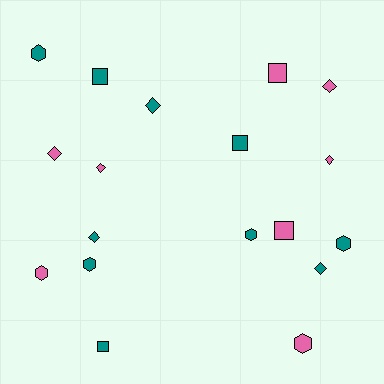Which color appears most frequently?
Teal, with 10 objects.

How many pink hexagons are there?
There are 2 pink hexagons.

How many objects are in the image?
There are 18 objects.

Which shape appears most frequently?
Diamond, with 7 objects.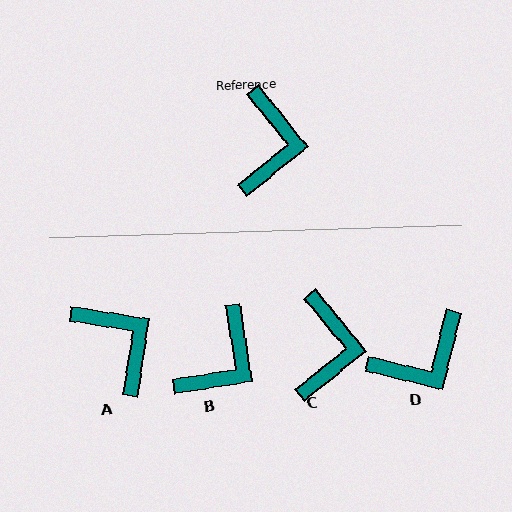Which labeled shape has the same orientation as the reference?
C.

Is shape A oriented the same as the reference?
No, it is off by about 42 degrees.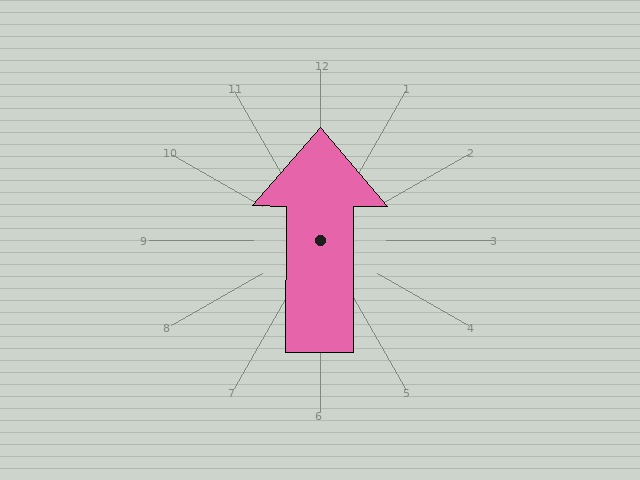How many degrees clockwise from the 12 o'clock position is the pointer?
Approximately 0 degrees.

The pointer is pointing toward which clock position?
Roughly 12 o'clock.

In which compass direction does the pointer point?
North.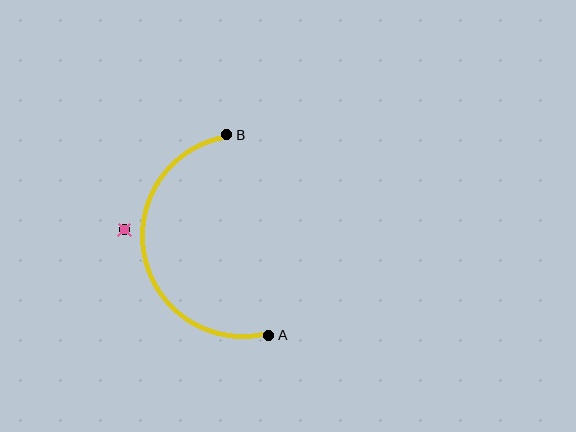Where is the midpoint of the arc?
The arc midpoint is the point on the curve farthest from the straight line joining A and B. It sits to the left of that line.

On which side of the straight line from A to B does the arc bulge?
The arc bulges to the left of the straight line connecting A and B.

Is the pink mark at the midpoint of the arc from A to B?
No — the pink mark does not lie on the arc at all. It sits slightly outside the curve.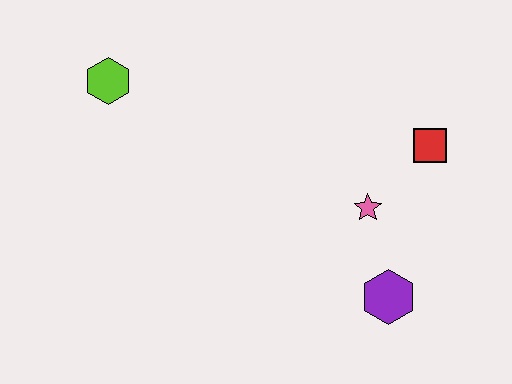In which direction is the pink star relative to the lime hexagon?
The pink star is to the right of the lime hexagon.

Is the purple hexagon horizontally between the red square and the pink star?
Yes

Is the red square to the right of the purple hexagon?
Yes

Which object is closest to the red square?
The pink star is closest to the red square.